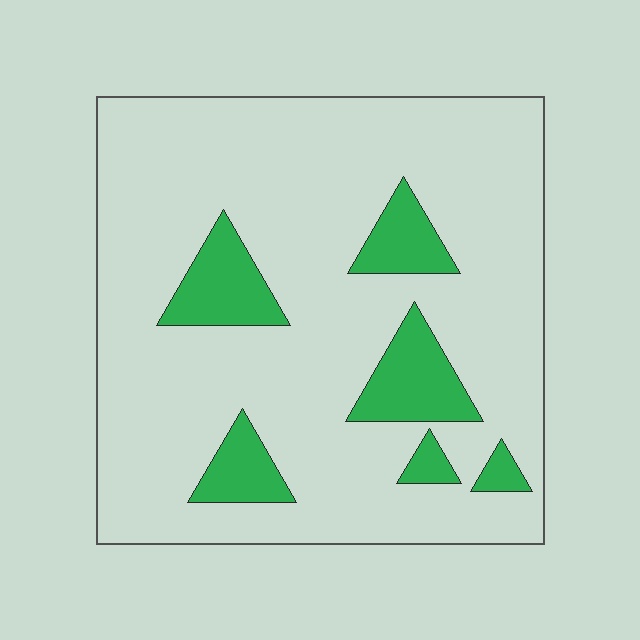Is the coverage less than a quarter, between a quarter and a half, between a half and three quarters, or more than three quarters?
Less than a quarter.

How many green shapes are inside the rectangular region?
6.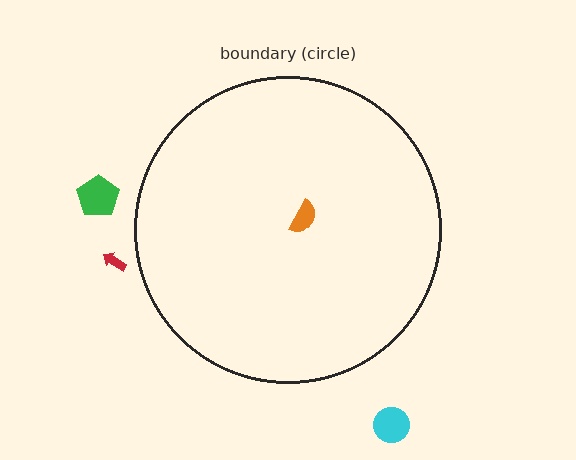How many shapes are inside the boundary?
1 inside, 3 outside.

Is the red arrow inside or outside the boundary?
Outside.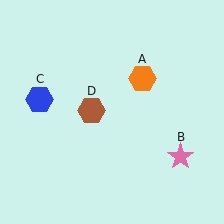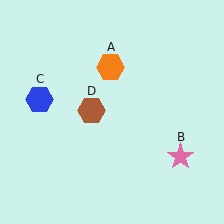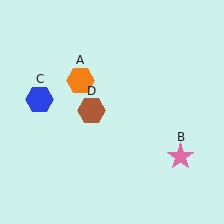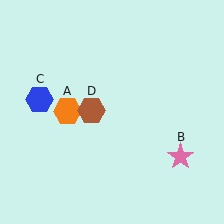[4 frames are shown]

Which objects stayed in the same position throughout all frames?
Pink star (object B) and blue hexagon (object C) and brown hexagon (object D) remained stationary.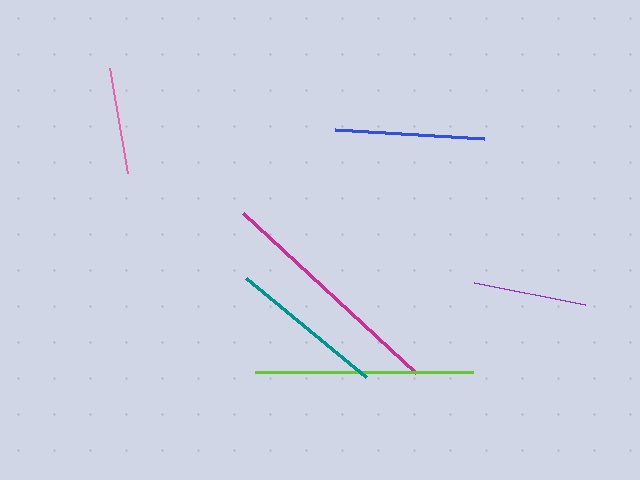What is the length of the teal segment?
The teal segment is approximately 156 pixels long.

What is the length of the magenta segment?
The magenta segment is approximately 236 pixels long.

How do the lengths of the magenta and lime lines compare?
The magenta and lime lines are approximately the same length.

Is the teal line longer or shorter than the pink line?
The teal line is longer than the pink line.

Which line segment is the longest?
The magenta line is the longest at approximately 236 pixels.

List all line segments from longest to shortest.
From longest to shortest: magenta, lime, teal, blue, purple, pink.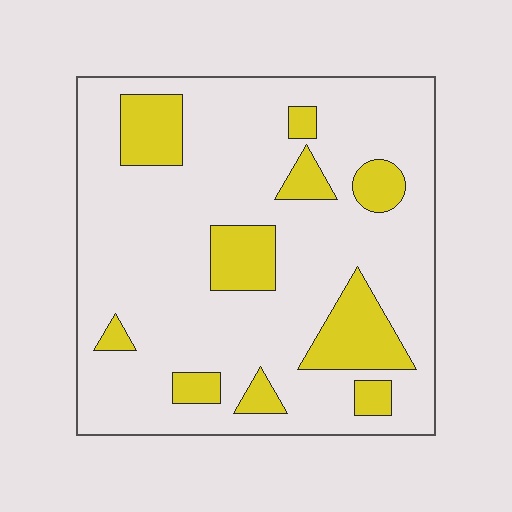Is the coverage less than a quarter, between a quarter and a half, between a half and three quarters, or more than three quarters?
Less than a quarter.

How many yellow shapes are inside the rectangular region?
10.